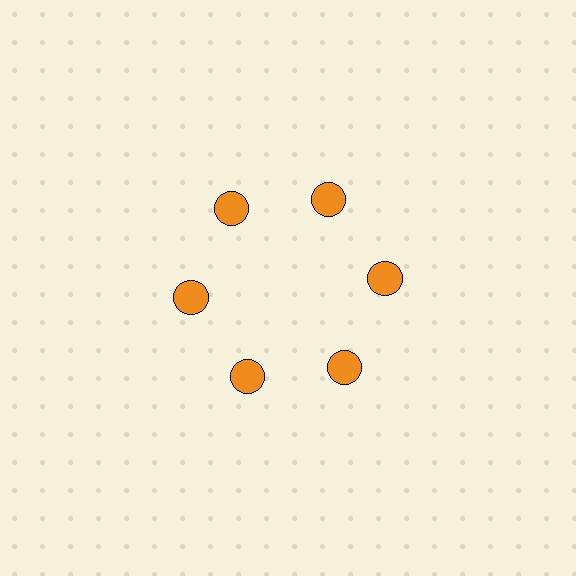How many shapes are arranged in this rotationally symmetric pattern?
There are 6 shapes, arranged in 6 groups of 1.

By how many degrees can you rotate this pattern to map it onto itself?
The pattern maps onto itself every 60 degrees of rotation.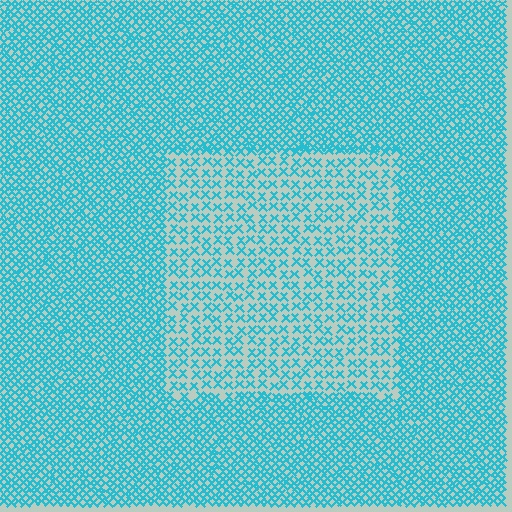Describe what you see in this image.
The image contains small cyan elements arranged at two different densities. A rectangle-shaped region is visible where the elements are less densely packed than the surrounding area.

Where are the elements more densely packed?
The elements are more densely packed outside the rectangle boundary.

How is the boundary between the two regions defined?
The boundary is defined by a change in element density (approximately 2.2x ratio). All elements are the same color, size, and shape.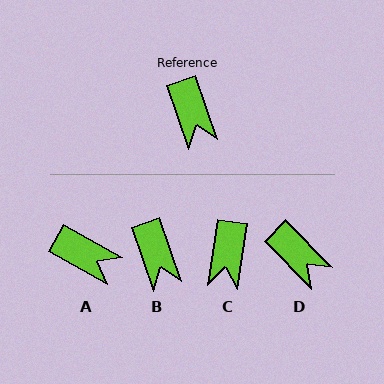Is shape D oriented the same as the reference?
No, it is off by about 25 degrees.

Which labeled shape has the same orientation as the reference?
B.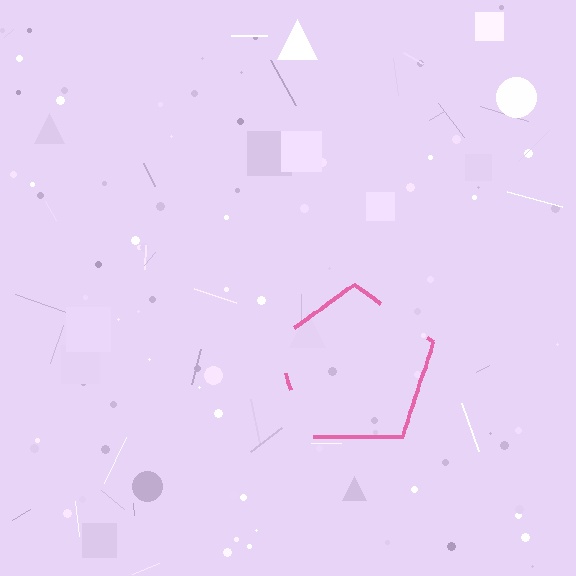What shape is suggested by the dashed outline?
The dashed outline suggests a pentagon.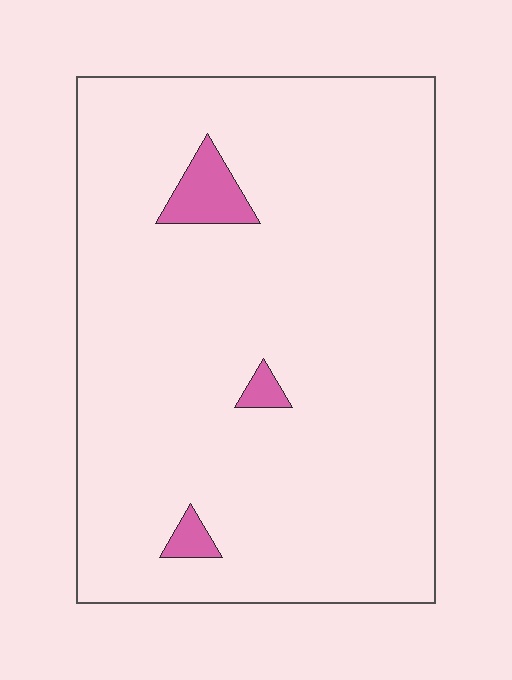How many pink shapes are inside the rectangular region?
3.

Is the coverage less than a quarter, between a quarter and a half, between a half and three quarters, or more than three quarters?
Less than a quarter.